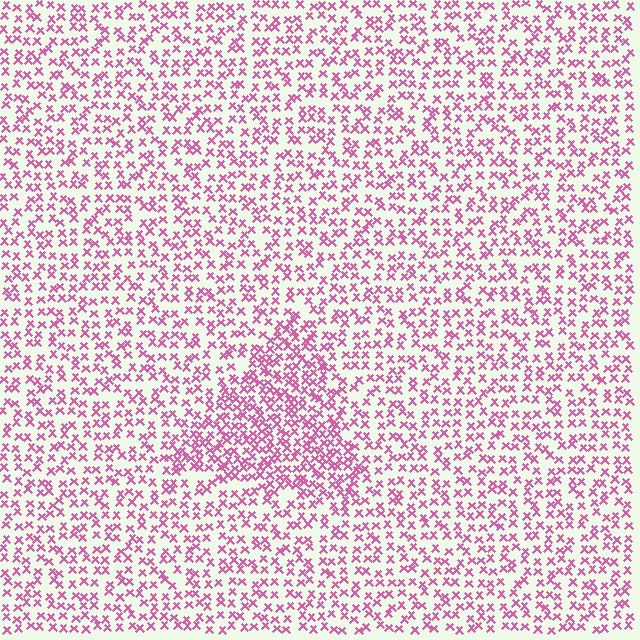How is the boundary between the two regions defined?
The boundary is defined by a change in element density (approximately 1.7x ratio). All elements are the same color, size, and shape.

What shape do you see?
I see a triangle.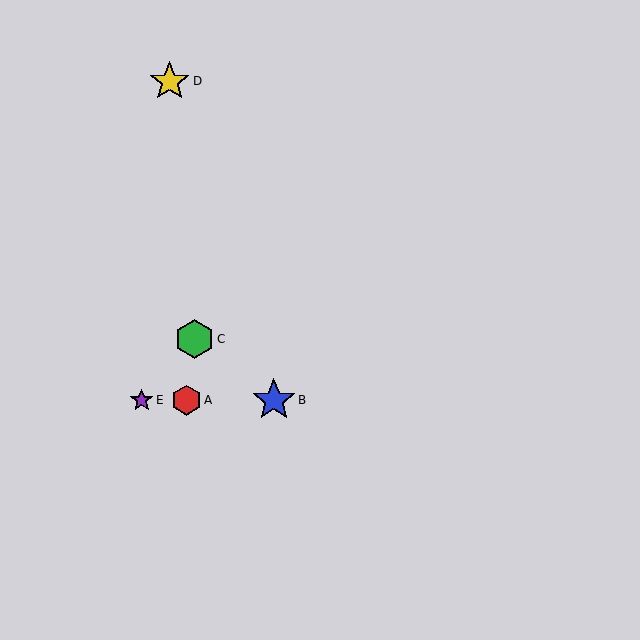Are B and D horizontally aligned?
No, B is at y≈400 and D is at y≈81.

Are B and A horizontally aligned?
Yes, both are at y≈400.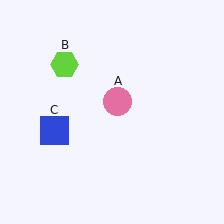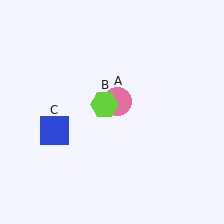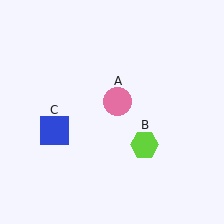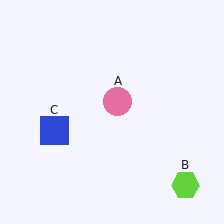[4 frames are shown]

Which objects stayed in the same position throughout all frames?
Pink circle (object A) and blue square (object C) remained stationary.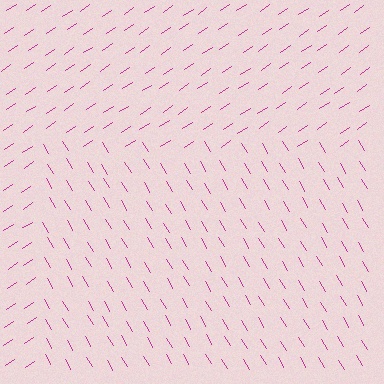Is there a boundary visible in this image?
Yes, there is a texture boundary formed by a change in line orientation.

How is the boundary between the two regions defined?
The boundary is defined purely by a change in line orientation (approximately 86 degrees difference). All lines are the same color and thickness.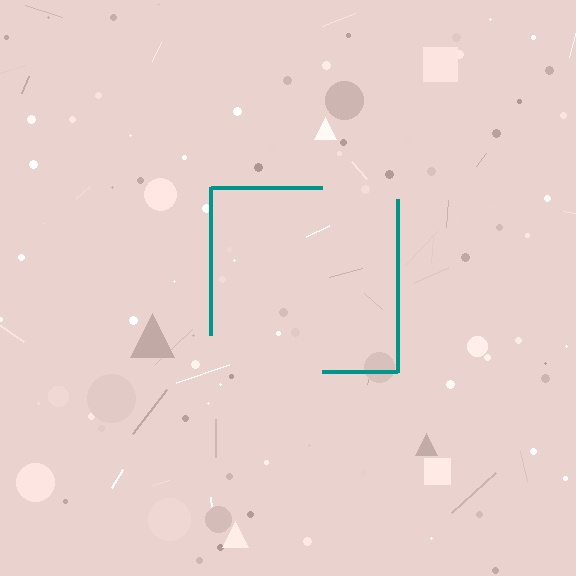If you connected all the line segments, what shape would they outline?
They would outline a square.